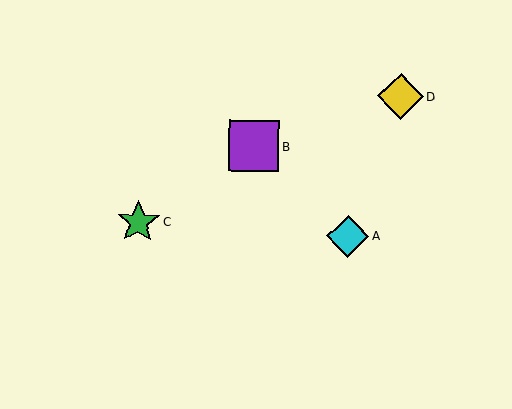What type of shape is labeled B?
Shape B is a purple square.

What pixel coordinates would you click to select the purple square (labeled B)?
Click at (254, 146) to select the purple square B.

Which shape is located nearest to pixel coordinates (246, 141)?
The purple square (labeled B) at (254, 146) is nearest to that location.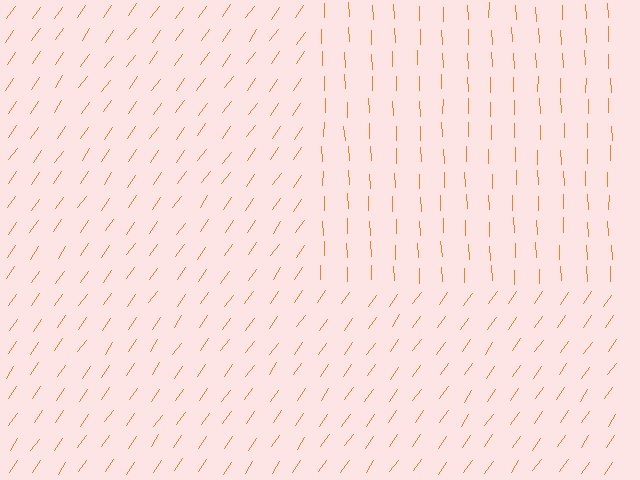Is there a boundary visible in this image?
Yes, there is a texture boundary formed by a change in line orientation.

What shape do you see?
I see a rectangle.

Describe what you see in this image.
The image is filled with small orange line segments. A rectangle region in the image has lines oriented differently from the surrounding lines, creating a visible texture boundary.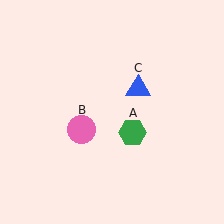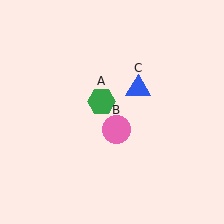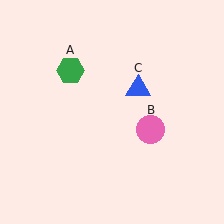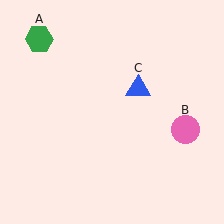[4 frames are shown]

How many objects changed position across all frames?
2 objects changed position: green hexagon (object A), pink circle (object B).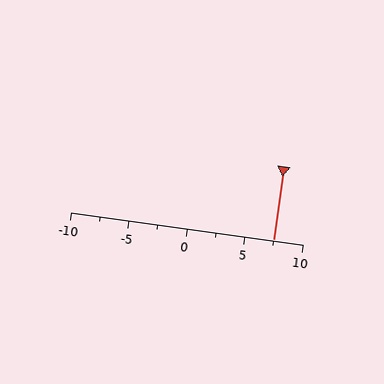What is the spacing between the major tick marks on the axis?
The major ticks are spaced 5 apart.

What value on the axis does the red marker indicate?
The marker indicates approximately 7.5.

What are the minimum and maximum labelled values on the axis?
The axis runs from -10 to 10.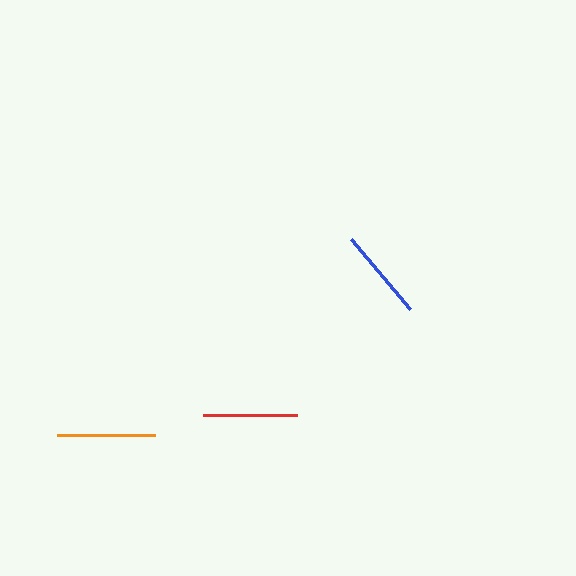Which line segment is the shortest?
The blue line is the shortest at approximately 92 pixels.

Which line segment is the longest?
The orange line is the longest at approximately 99 pixels.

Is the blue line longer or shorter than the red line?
The red line is longer than the blue line.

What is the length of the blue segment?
The blue segment is approximately 92 pixels long.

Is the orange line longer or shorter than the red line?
The orange line is longer than the red line.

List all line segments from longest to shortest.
From longest to shortest: orange, red, blue.